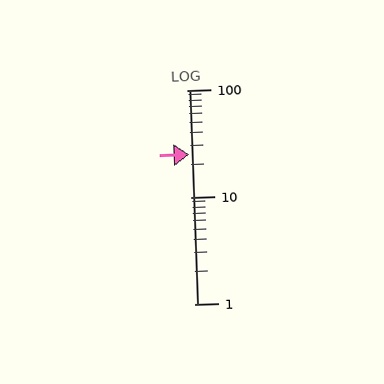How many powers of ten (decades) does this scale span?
The scale spans 2 decades, from 1 to 100.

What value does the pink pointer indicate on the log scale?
The pointer indicates approximately 25.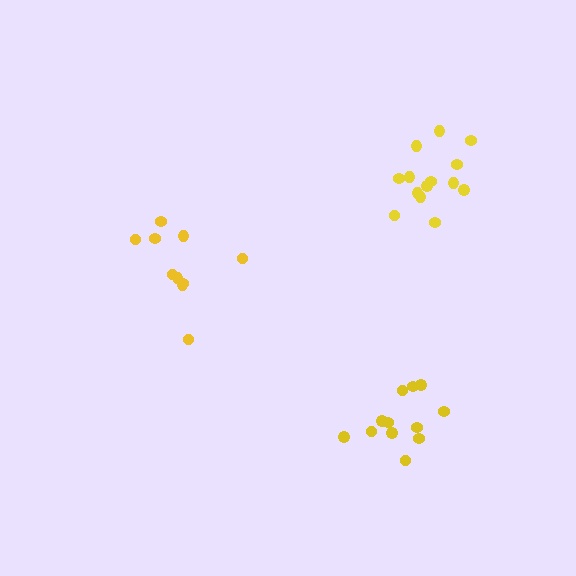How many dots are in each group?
Group 1: 12 dots, Group 2: 10 dots, Group 3: 14 dots (36 total).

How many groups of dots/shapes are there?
There are 3 groups.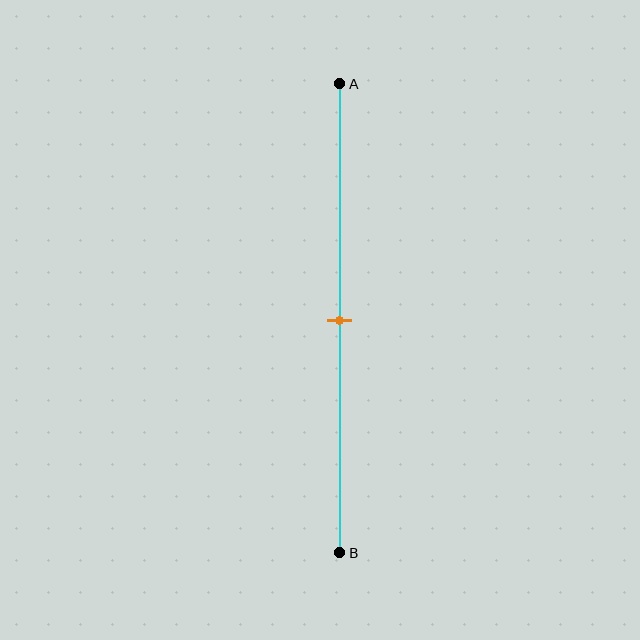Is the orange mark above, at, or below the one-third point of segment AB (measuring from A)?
The orange mark is below the one-third point of segment AB.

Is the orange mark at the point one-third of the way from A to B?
No, the mark is at about 50% from A, not at the 33% one-third point.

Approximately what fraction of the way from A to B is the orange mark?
The orange mark is approximately 50% of the way from A to B.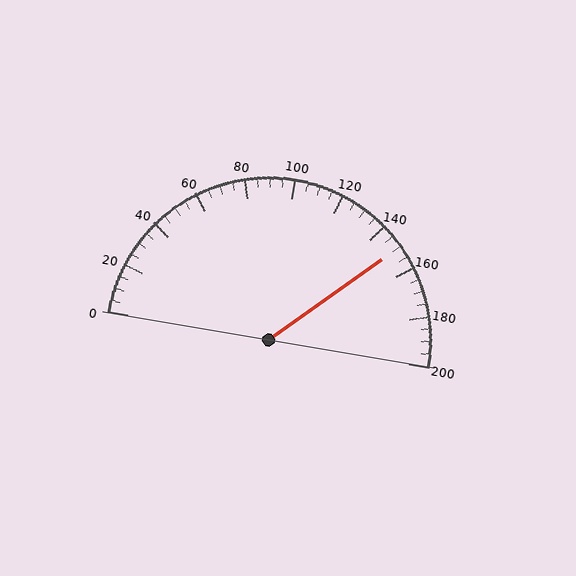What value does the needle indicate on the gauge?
The needle indicates approximately 150.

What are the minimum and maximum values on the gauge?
The gauge ranges from 0 to 200.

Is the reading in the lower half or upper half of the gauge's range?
The reading is in the upper half of the range (0 to 200).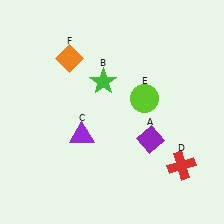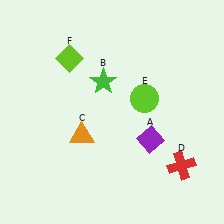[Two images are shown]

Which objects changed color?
C changed from purple to orange. F changed from orange to lime.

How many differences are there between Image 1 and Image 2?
There are 2 differences between the two images.